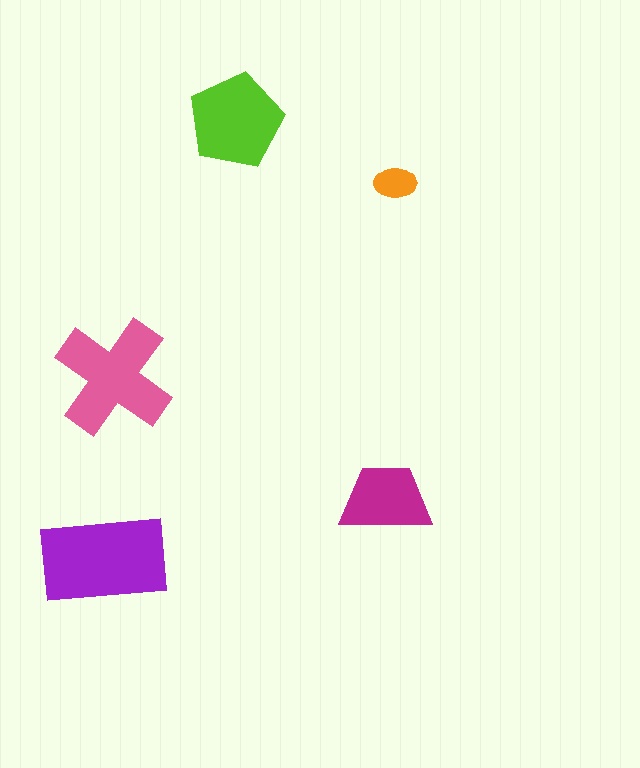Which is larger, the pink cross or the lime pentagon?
The pink cross.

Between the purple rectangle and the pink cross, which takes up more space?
The purple rectangle.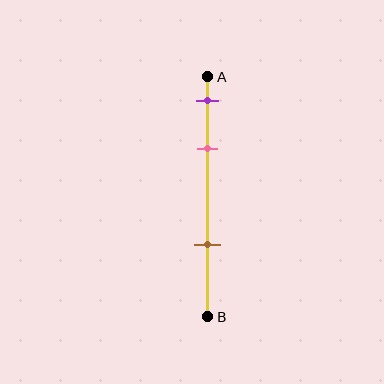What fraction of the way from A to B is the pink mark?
The pink mark is approximately 30% (0.3) of the way from A to B.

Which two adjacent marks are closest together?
The purple and pink marks are the closest adjacent pair.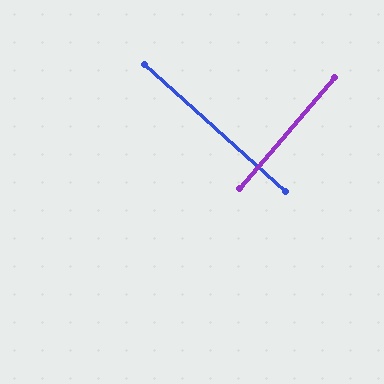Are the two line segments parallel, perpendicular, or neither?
Perpendicular — they meet at approximately 88°.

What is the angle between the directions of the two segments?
Approximately 88 degrees.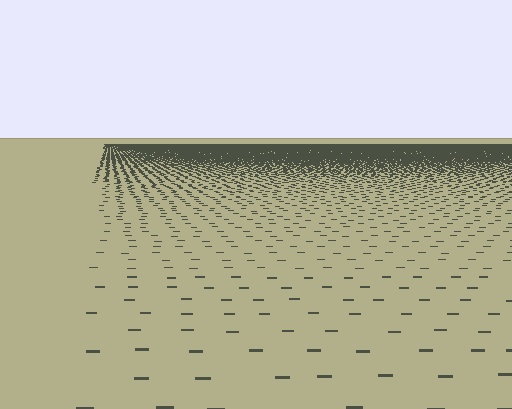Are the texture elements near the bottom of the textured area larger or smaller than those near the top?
Larger. Near the bottom, elements are closer to the viewer and appear at a bigger on-screen size.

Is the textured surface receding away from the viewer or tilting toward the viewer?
The surface is receding away from the viewer. Texture elements get smaller and denser toward the top.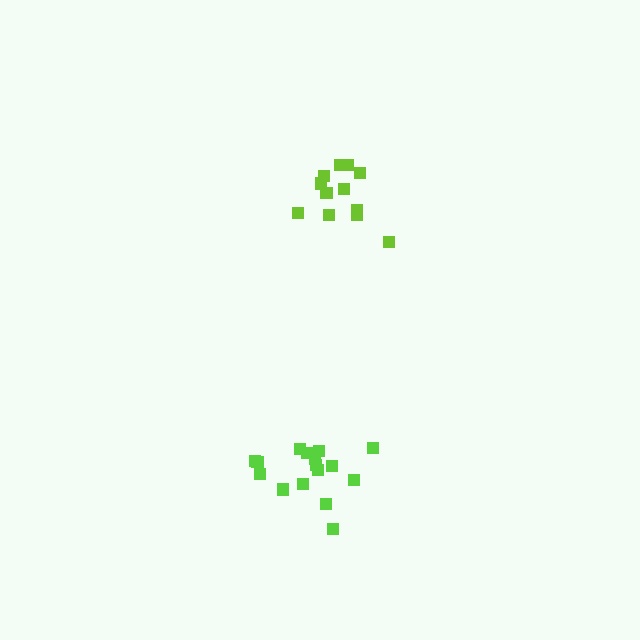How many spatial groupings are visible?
There are 2 spatial groupings.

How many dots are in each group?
Group 1: 12 dots, Group 2: 16 dots (28 total).